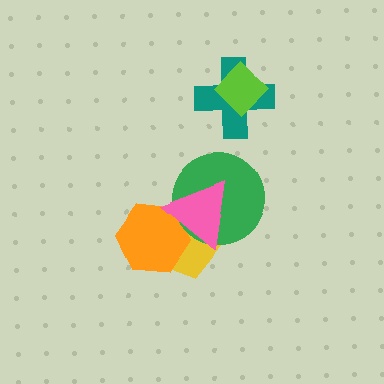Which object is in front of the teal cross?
The lime diamond is in front of the teal cross.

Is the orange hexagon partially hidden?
Yes, it is partially covered by another shape.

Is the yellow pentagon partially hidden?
Yes, it is partially covered by another shape.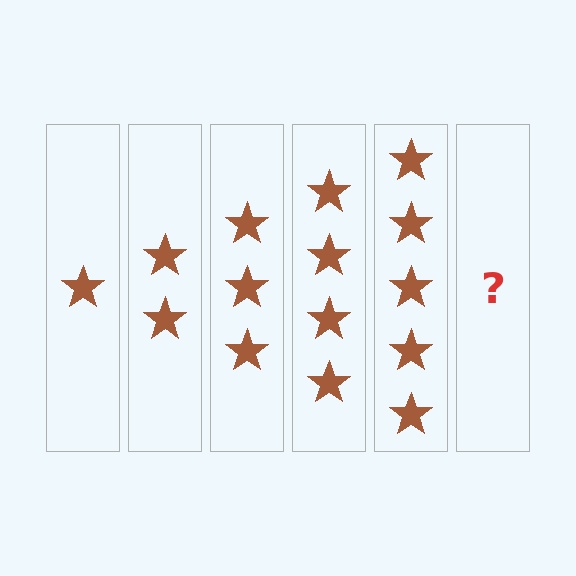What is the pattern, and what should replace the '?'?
The pattern is that each step adds one more star. The '?' should be 6 stars.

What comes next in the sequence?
The next element should be 6 stars.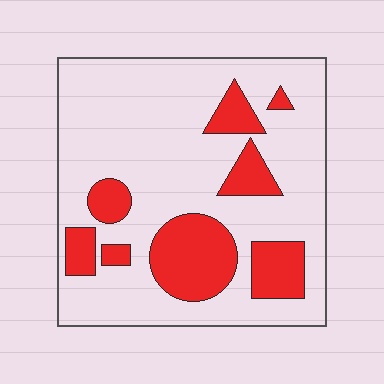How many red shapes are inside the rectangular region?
8.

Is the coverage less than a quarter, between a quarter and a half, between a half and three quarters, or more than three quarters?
Less than a quarter.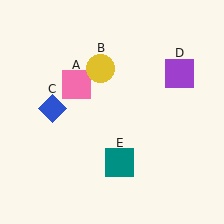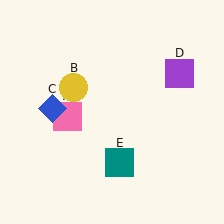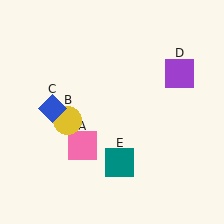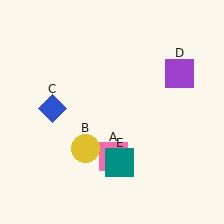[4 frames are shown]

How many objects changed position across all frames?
2 objects changed position: pink square (object A), yellow circle (object B).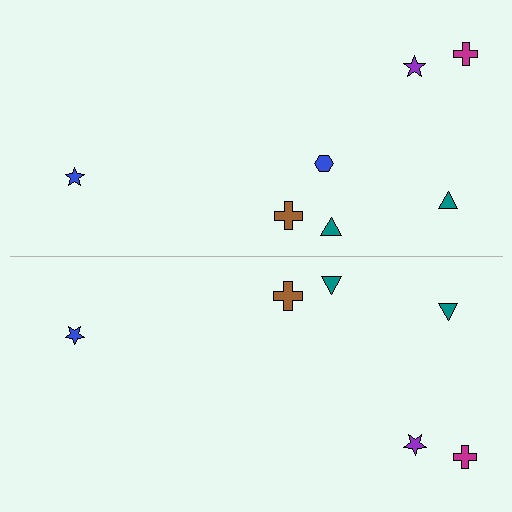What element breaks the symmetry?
A blue hexagon is missing from the bottom side.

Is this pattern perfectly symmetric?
No, the pattern is not perfectly symmetric. A blue hexagon is missing from the bottom side.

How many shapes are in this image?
There are 13 shapes in this image.